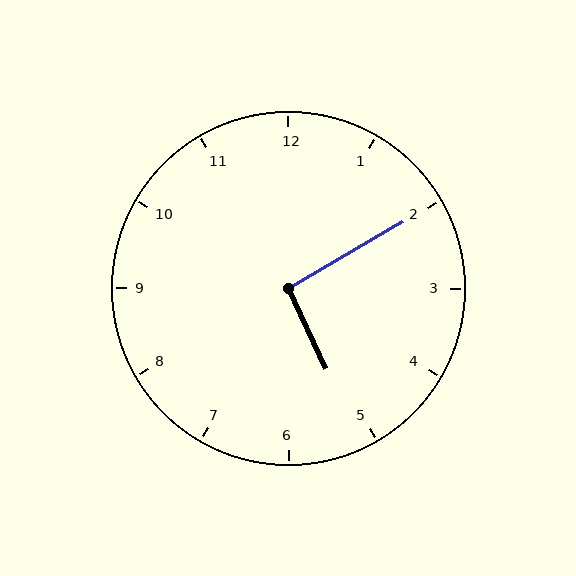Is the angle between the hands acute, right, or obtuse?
It is right.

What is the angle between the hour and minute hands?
Approximately 95 degrees.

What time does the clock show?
5:10.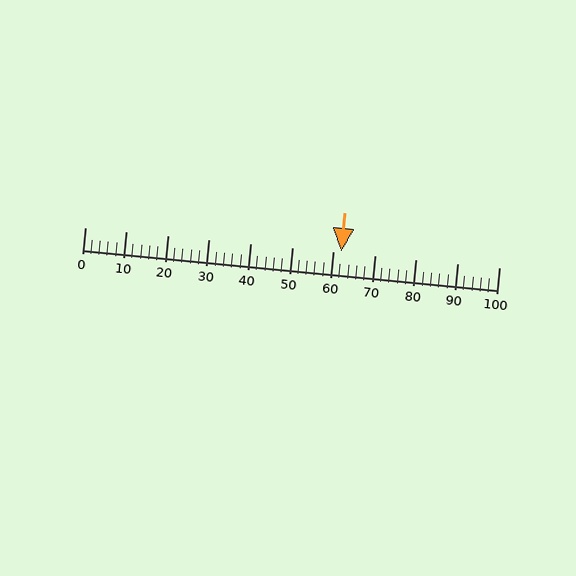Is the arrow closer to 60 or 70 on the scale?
The arrow is closer to 60.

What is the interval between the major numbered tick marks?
The major tick marks are spaced 10 units apart.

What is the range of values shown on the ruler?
The ruler shows values from 0 to 100.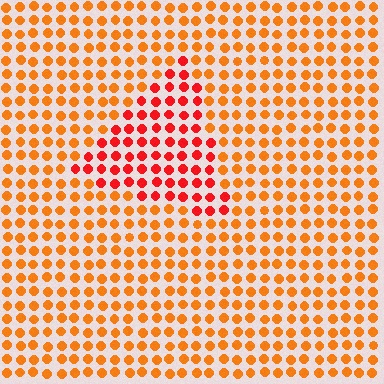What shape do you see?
I see a triangle.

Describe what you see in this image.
The image is filled with small orange elements in a uniform arrangement. A triangle-shaped region is visible where the elements are tinted to a slightly different hue, forming a subtle color boundary.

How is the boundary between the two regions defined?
The boundary is defined purely by a slight shift in hue (about 31 degrees). Spacing, size, and orientation are identical on both sides.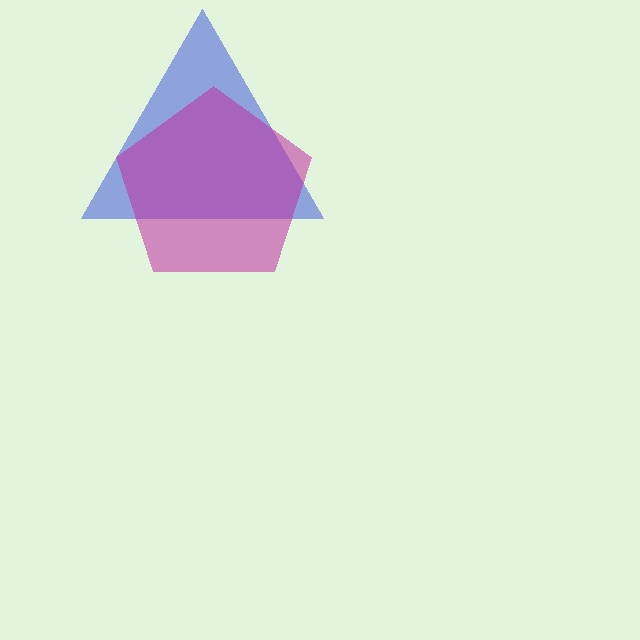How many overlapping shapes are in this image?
There are 2 overlapping shapes in the image.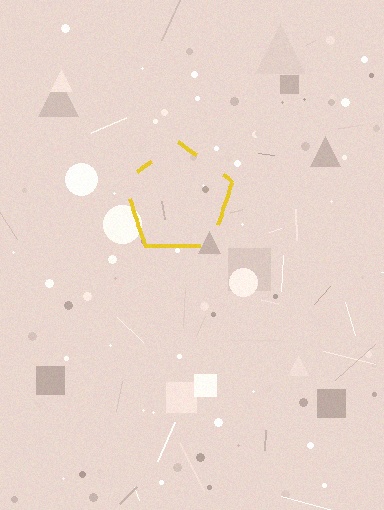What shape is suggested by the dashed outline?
The dashed outline suggests a pentagon.